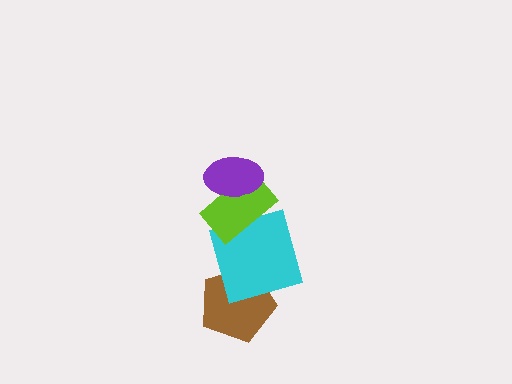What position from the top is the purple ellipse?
The purple ellipse is 1st from the top.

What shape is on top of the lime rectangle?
The purple ellipse is on top of the lime rectangle.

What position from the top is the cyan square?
The cyan square is 3rd from the top.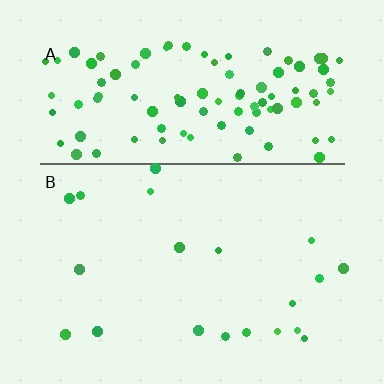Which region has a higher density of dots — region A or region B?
A (the top).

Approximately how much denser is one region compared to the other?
Approximately 5.3× — region A over region B.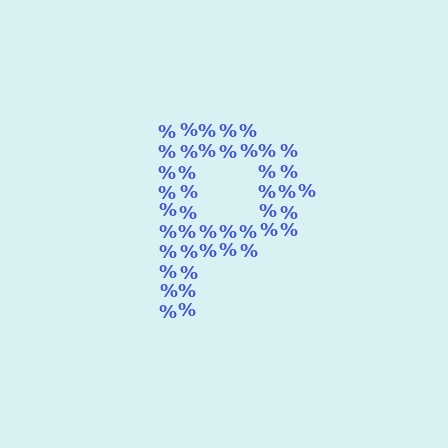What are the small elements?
The small elements are percent signs.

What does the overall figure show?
The overall figure shows the letter P.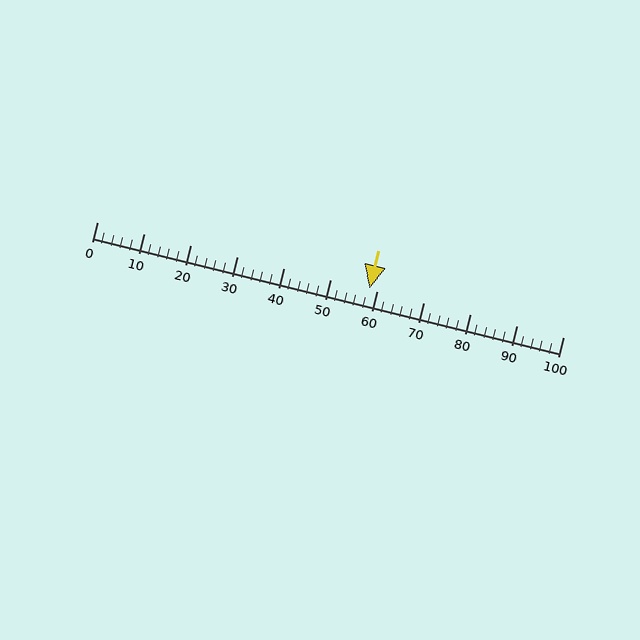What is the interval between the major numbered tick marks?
The major tick marks are spaced 10 units apart.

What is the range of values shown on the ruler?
The ruler shows values from 0 to 100.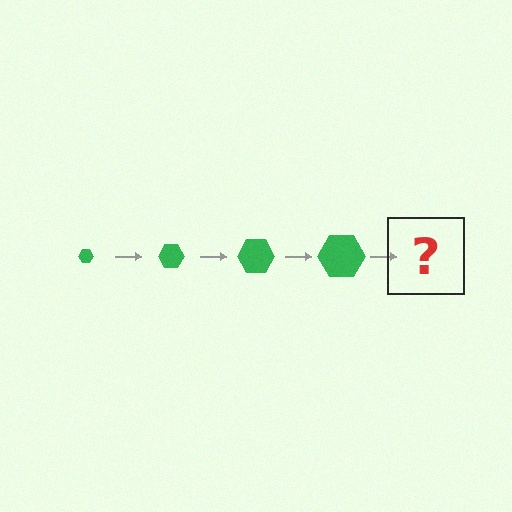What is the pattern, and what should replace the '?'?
The pattern is that the hexagon gets progressively larger each step. The '?' should be a green hexagon, larger than the previous one.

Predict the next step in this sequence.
The next step is a green hexagon, larger than the previous one.